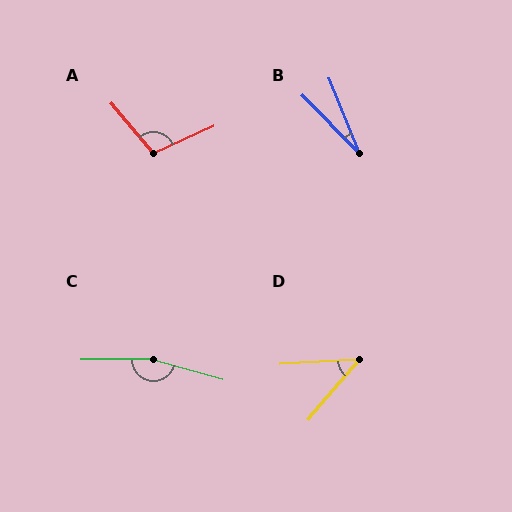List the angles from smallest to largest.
B (22°), D (46°), A (106°), C (164°).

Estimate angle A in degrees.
Approximately 106 degrees.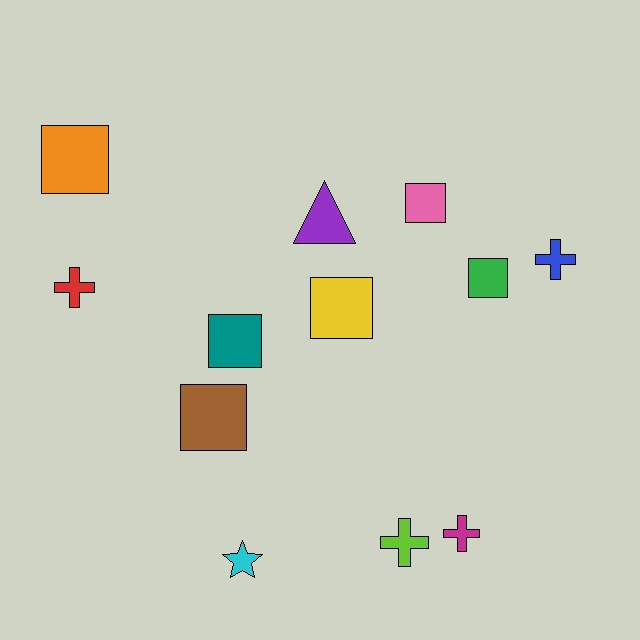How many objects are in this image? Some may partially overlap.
There are 12 objects.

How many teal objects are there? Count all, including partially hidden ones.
There is 1 teal object.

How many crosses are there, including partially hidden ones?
There are 4 crosses.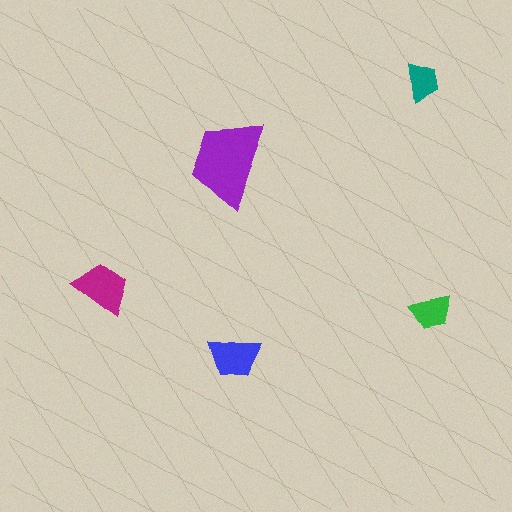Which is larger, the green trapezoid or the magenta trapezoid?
The magenta one.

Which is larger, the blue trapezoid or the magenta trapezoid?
The magenta one.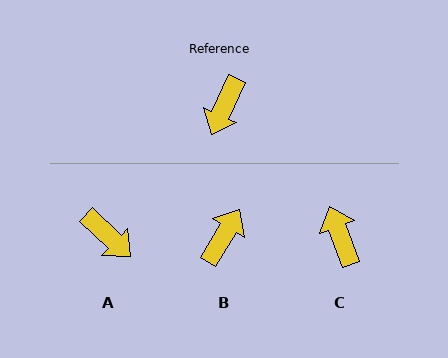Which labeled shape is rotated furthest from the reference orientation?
B, about 173 degrees away.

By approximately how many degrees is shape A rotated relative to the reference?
Approximately 71 degrees counter-clockwise.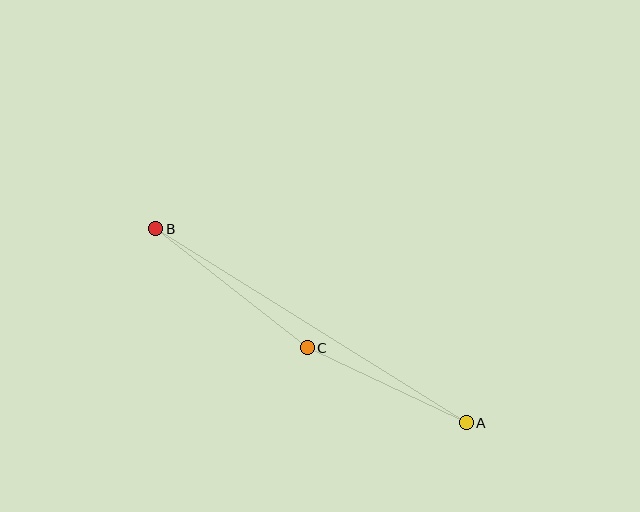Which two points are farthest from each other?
Points A and B are farthest from each other.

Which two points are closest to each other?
Points A and C are closest to each other.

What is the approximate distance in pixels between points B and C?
The distance between B and C is approximately 193 pixels.